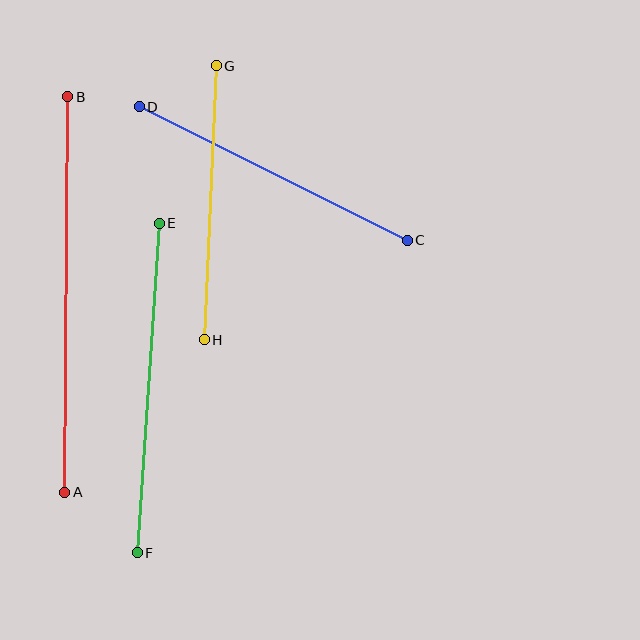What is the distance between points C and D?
The distance is approximately 299 pixels.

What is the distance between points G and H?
The distance is approximately 274 pixels.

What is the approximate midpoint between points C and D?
The midpoint is at approximately (273, 174) pixels.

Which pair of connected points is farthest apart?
Points A and B are farthest apart.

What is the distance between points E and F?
The distance is approximately 330 pixels.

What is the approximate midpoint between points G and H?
The midpoint is at approximately (210, 203) pixels.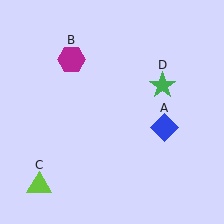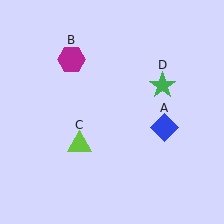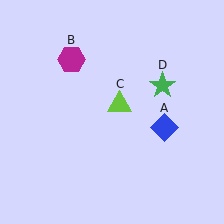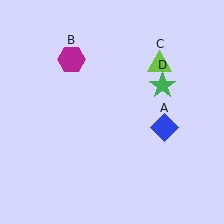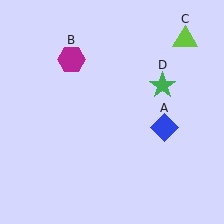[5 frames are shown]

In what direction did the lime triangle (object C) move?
The lime triangle (object C) moved up and to the right.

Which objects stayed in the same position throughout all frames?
Blue diamond (object A) and magenta hexagon (object B) and green star (object D) remained stationary.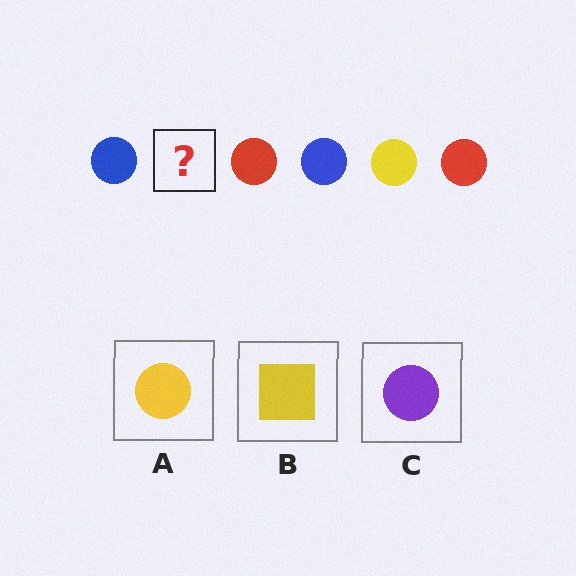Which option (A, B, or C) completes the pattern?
A.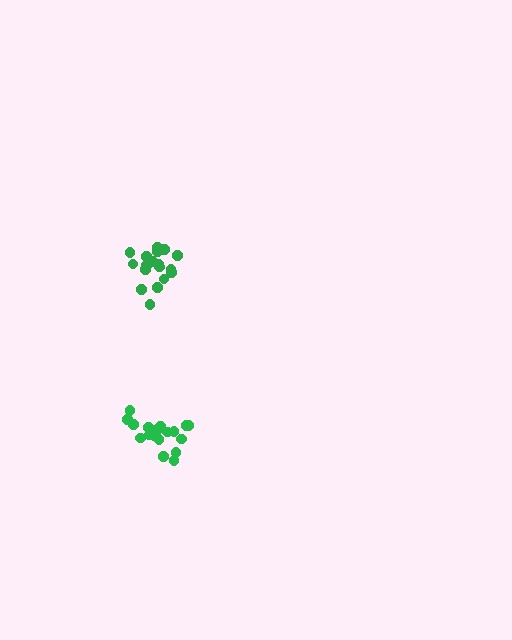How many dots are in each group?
Group 1: 20 dots, Group 2: 19 dots (39 total).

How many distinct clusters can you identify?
There are 2 distinct clusters.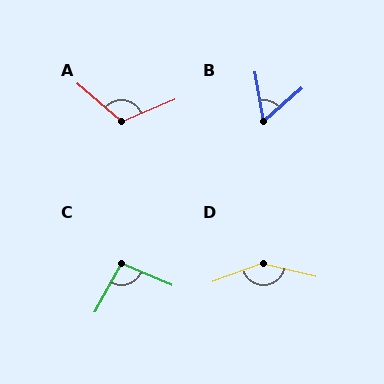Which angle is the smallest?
B, at approximately 59 degrees.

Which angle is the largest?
D, at approximately 147 degrees.